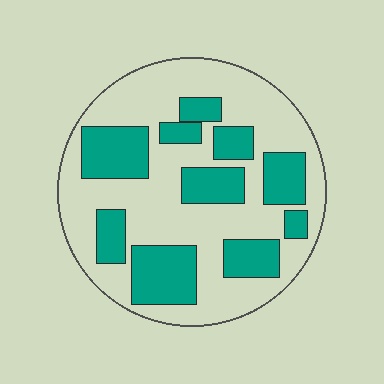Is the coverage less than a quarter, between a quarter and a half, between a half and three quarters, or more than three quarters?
Between a quarter and a half.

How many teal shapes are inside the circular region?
10.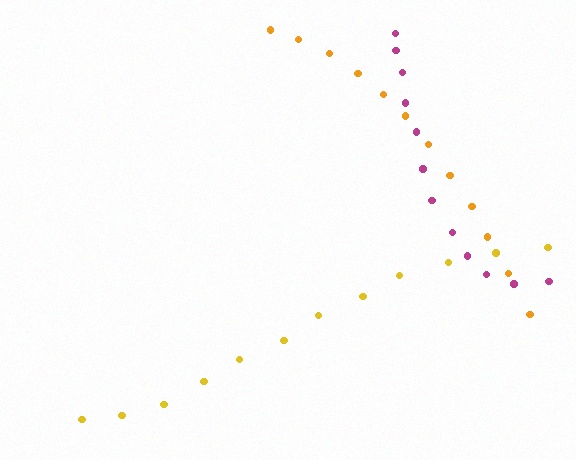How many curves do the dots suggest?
There are 3 distinct paths.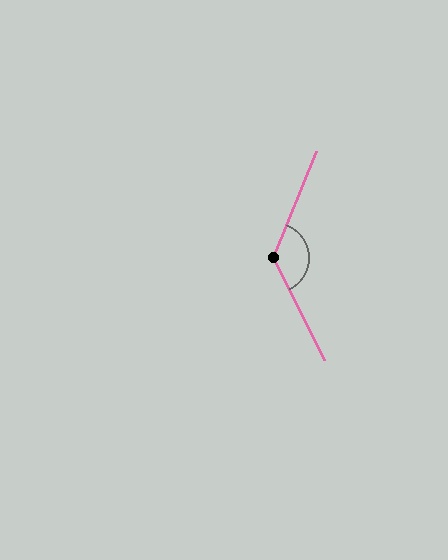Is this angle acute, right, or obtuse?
It is obtuse.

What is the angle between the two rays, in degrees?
Approximately 132 degrees.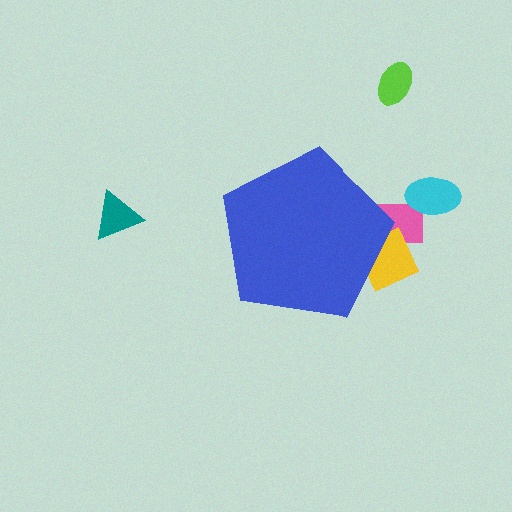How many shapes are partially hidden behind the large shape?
2 shapes are partially hidden.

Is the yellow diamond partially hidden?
Yes, the yellow diamond is partially hidden behind the blue pentagon.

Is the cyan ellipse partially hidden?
No, the cyan ellipse is fully visible.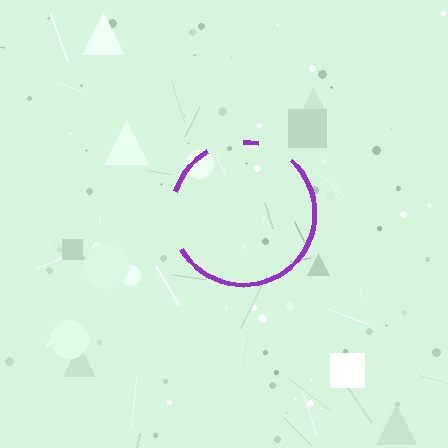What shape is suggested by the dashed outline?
The dashed outline suggests a circle.